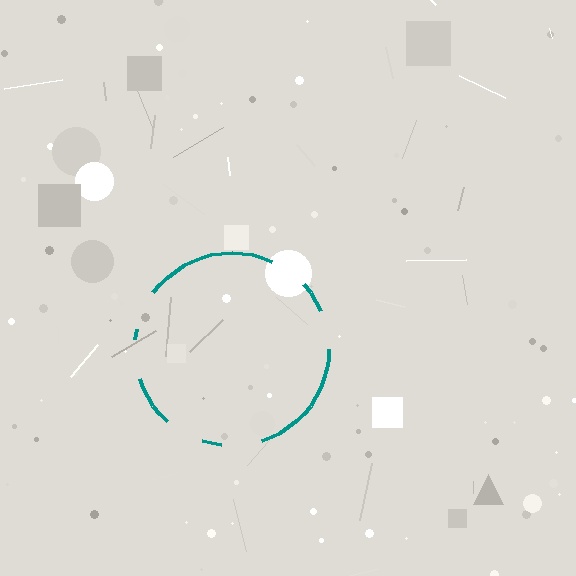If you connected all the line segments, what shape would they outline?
They would outline a circle.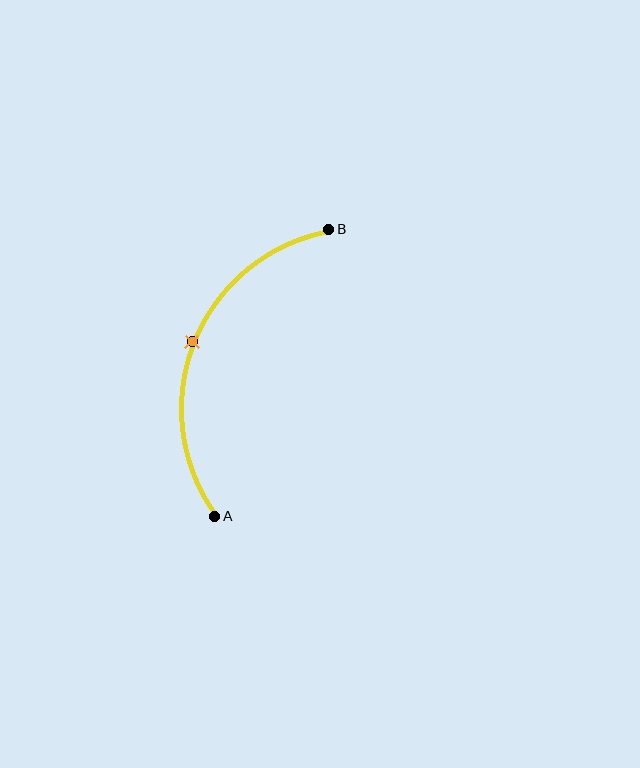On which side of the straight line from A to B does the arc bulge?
The arc bulges to the left of the straight line connecting A and B.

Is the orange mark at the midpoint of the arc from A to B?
Yes. The orange mark lies on the arc at equal arc-length from both A and B — it is the arc midpoint.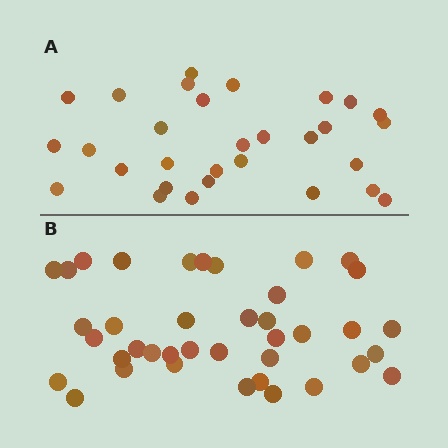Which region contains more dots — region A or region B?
Region B (the bottom region) has more dots.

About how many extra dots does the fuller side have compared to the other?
Region B has roughly 8 or so more dots than region A.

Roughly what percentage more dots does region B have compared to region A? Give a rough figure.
About 30% more.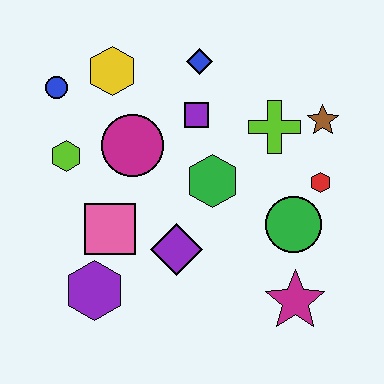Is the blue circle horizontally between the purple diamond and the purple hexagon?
No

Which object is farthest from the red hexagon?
The blue circle is farthest from the red hexagon.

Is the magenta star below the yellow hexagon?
Yes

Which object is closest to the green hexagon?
The purple square is closest to the green hexagon.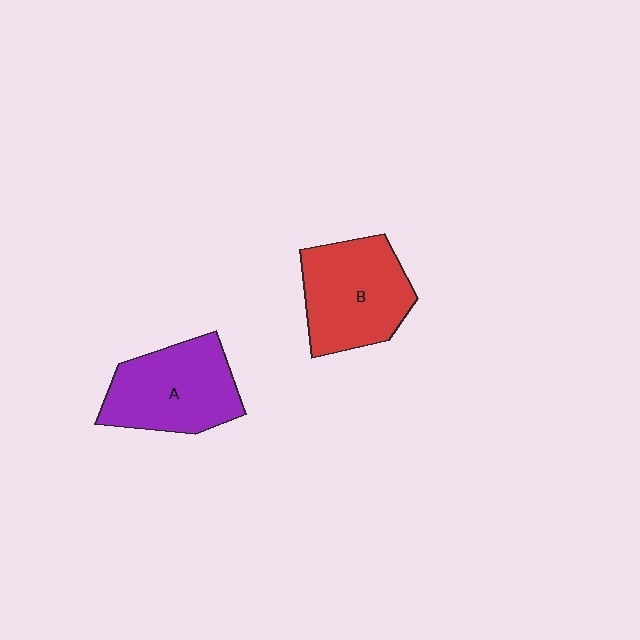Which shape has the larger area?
Shape B (red).